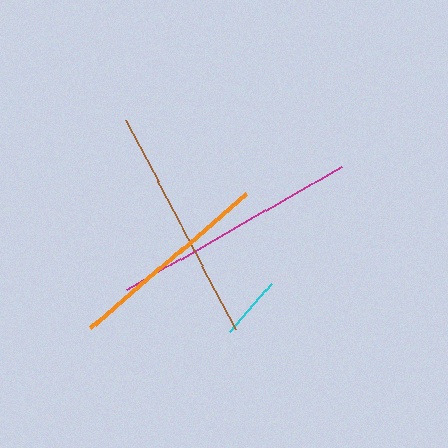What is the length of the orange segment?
The orange segment is approximately 207 pixels long.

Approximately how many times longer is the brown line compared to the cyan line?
The brown line is approximately 3.7 times the length of the cyan line.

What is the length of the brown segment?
The brown segment is approximately 236 pixels long.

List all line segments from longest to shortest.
From longest to shortest: magenta, brown, orange, cyan.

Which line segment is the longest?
The magenta line is the longest at approximately 246 pixels.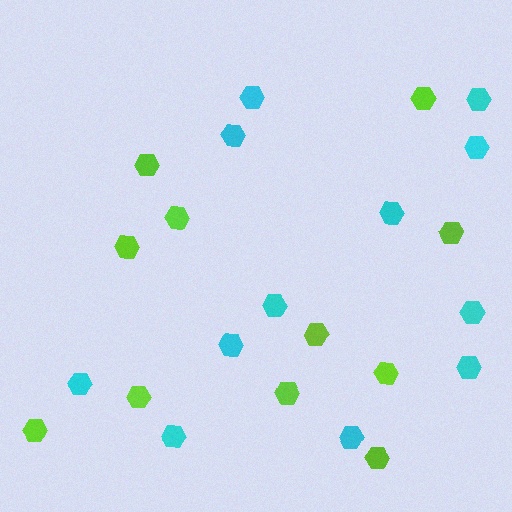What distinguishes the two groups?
There are 2 groups: one group of lime hexagons (11) and one group of cyan hexagons (12).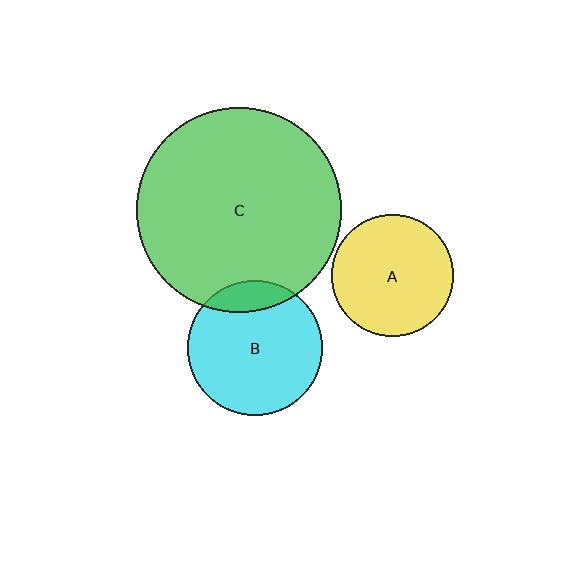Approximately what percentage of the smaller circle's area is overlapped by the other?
Approximately 15%.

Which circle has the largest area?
Circle C (green).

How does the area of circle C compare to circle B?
Approximately 2.3 times.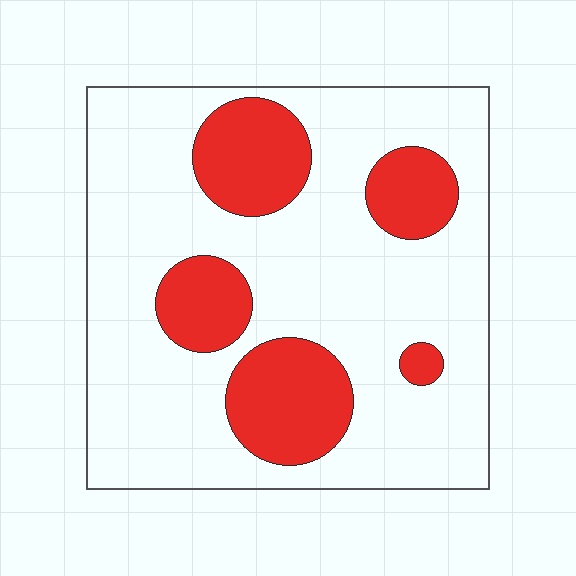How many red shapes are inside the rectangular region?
5.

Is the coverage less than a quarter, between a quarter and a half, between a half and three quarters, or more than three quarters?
Less than a quarter.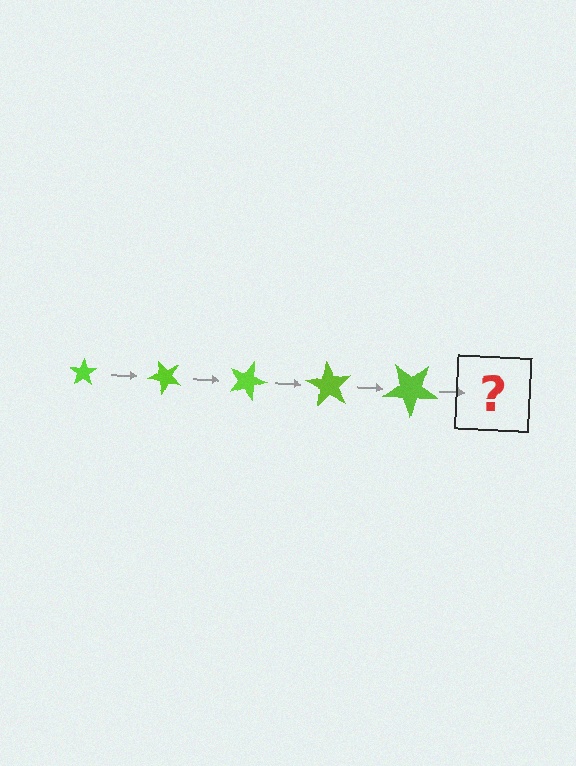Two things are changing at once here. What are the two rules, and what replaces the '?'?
The two rules are that the star grows larger each step and it rotates 45 degrees each step. The '?' should be a star, larger than the previous one and rotated 225 degrees from the start.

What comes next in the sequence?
The next element should be a star, larger than the previous one and rotated 225 degrees from the start.